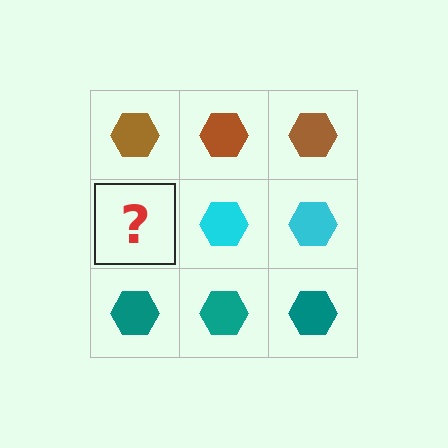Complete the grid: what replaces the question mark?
The question mark should be replaced with a cyan hexagon.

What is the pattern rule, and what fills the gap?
The rule is that each row has a consistent color. The gap should be filled with a cyan hexagon.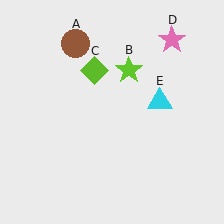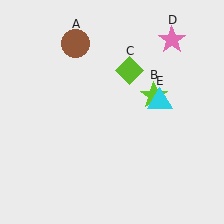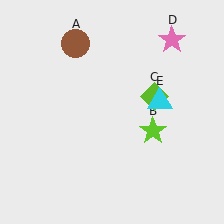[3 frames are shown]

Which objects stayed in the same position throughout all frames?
Brown circle (object A) and pink star (object D) and cyan triangle (object E) remained stationary.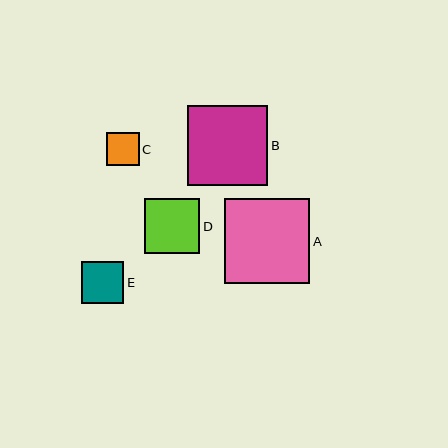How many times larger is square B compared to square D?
Square B is approximately 1.5 times the size of square D.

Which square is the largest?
Square A is the largest with a size of approximately 85 pixels.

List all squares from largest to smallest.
From largest to smallest: A, B, D, E, C.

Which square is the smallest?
Square C is the smallest with a size of approximately 33 pixels.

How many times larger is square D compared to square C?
Square D is approximately 1.7 times the size of square C.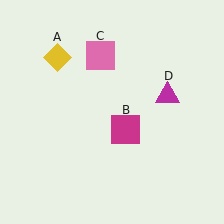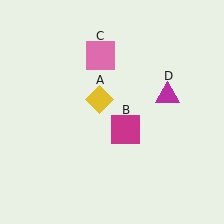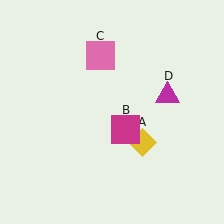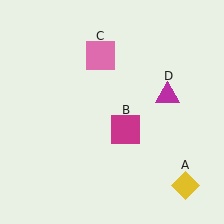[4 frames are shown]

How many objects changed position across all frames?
1 object changed position: yellow diamond (object A).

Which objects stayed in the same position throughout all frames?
Magenta square (object B) and pink square (object C) and magenta triangle (object D) remained stationary.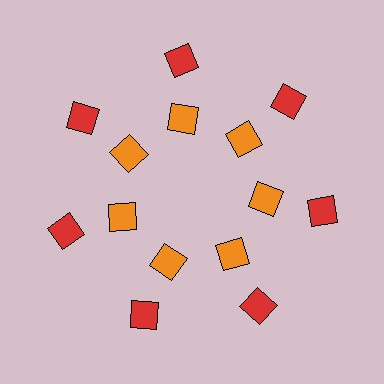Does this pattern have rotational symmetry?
Yes, this pattern has 7-fold rotational symmetry. It looks the same after rotating 51 degrees around the center.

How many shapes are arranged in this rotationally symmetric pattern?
There are 14 shapes, arranged in 7 groups of 2.